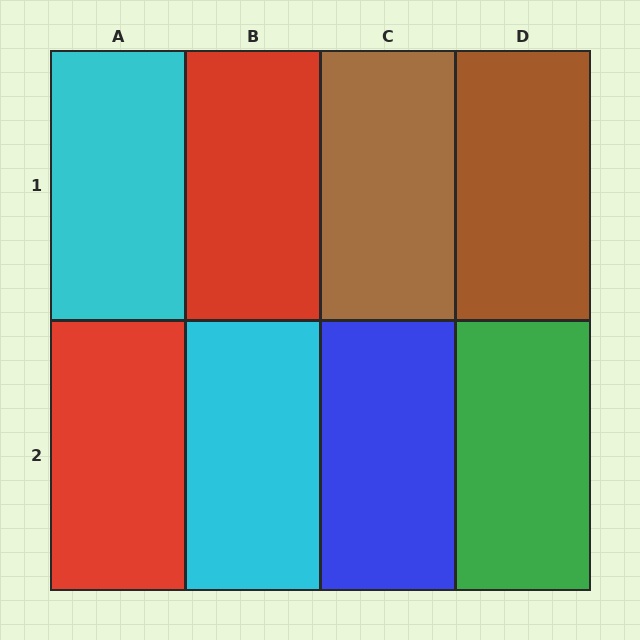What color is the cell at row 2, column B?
Cyan.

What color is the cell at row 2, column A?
Red.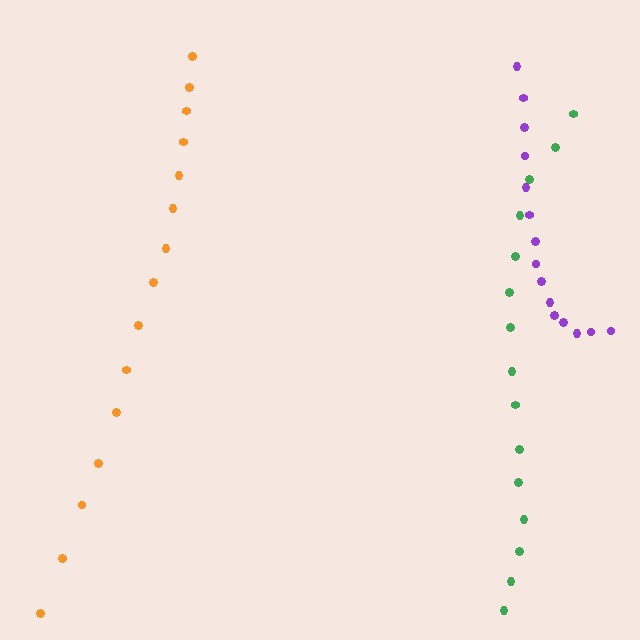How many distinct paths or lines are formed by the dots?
There are 3 distinct paths.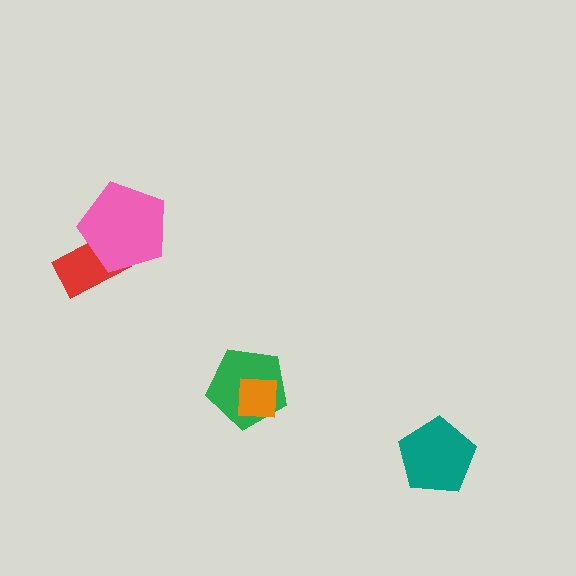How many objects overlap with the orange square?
1 object overlaps with the orange square.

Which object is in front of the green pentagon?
The orange square is in front of the green pentagon.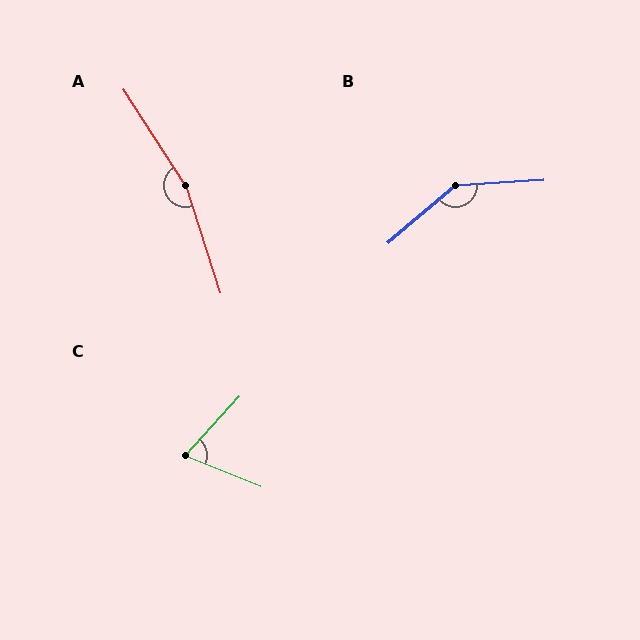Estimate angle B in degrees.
Approximately 143 degrees.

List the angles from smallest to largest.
C (69°), B (143°), A (165°).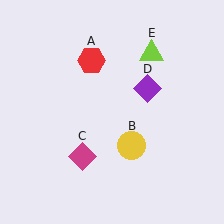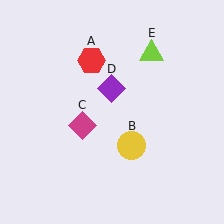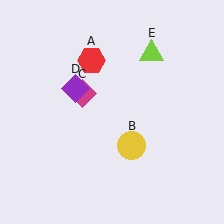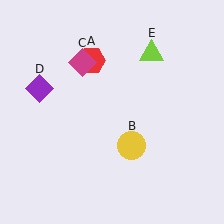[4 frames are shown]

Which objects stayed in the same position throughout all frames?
Red hexagon (object A) and yellow circle (object B) and lime triangle (object E) remained stationary.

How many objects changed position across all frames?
2 objects changed position: magenta diamond (object C), purple diamond (object D).